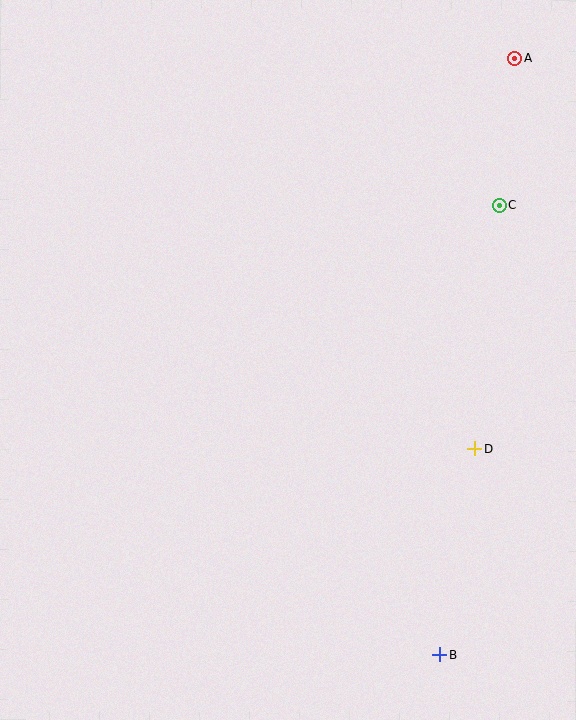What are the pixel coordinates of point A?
Point A is at (514, 59).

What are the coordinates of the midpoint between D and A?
The midpoint between D and A is at (494, 254).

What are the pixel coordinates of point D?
Point D is at (474, 449).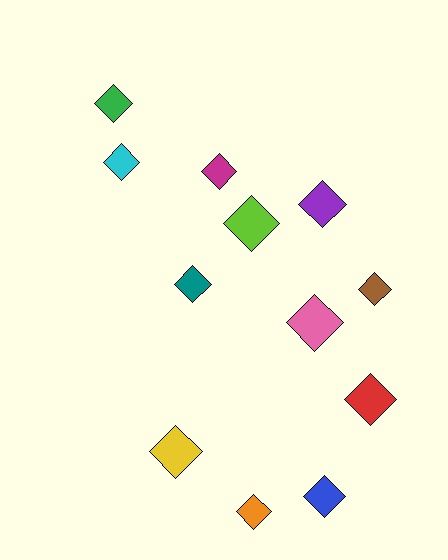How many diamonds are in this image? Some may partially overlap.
There are 12 diamonds.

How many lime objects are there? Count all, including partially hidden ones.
There is 1 lime object.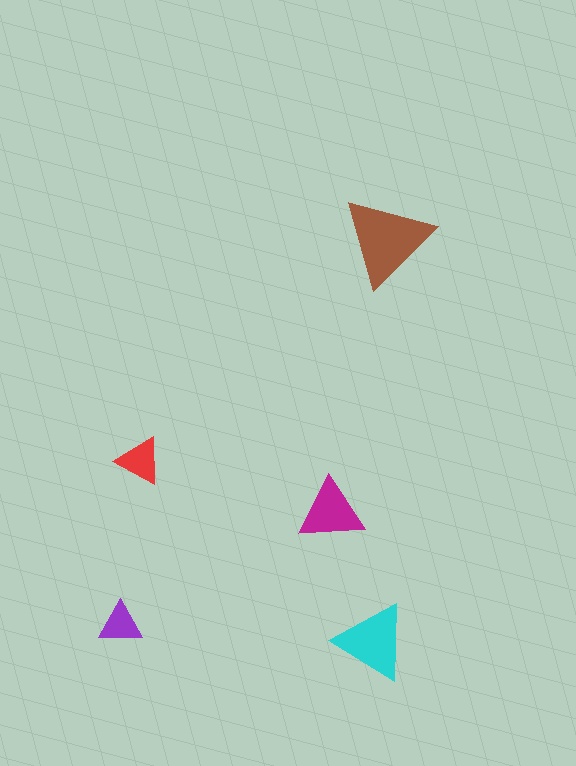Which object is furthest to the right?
The brown triangle is rightmost.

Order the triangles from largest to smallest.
the brown one, the cyan one, the magenta one, the red one, the purple one.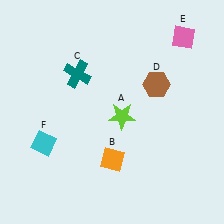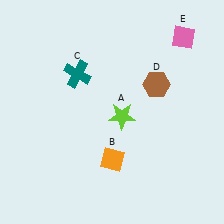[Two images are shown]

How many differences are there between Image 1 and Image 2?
There is 1 difference between the two images.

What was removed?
The cyan diamond (F) was removed in Image 2.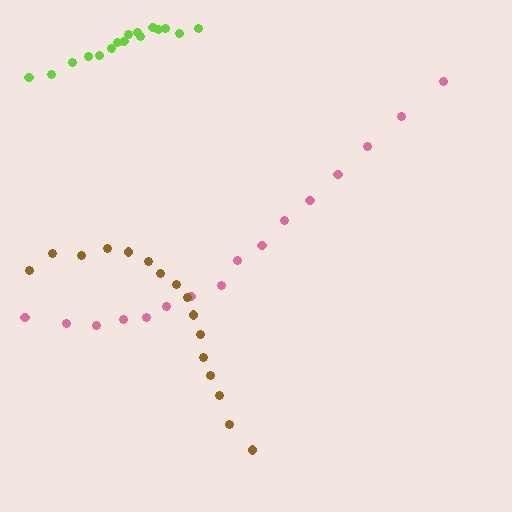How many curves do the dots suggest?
There are 3 distinct paths.